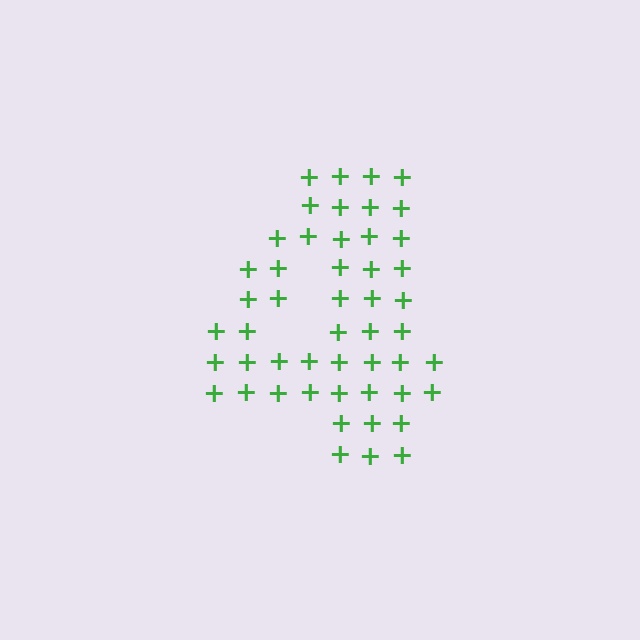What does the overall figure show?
The overall figure shows the digit 4.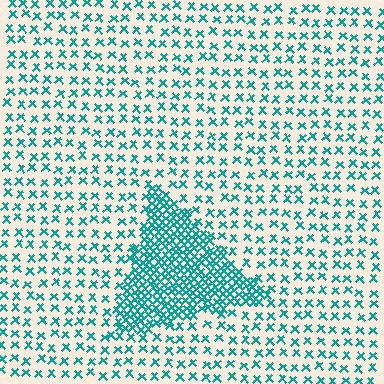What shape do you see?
I see a triangle.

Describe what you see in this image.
The image contains small teal elements arranged at two different densities. A triangle-shaped region is visible where the elements are more densely packed than the surrounding area.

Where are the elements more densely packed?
The elements are more densely packed inside the triangle boundary.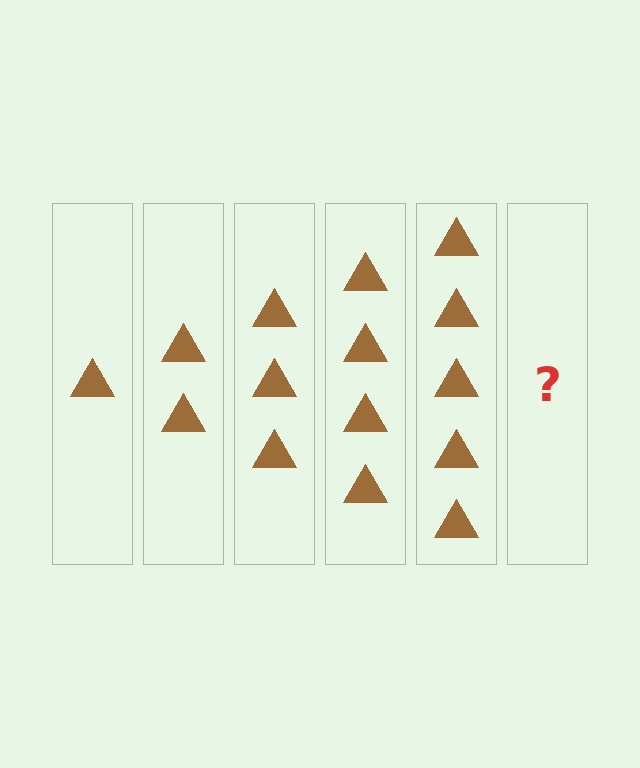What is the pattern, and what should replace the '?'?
The pattern is that each step adds one more triangle. The '?' should be 6 triangles.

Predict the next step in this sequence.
The next step is 6 triangles.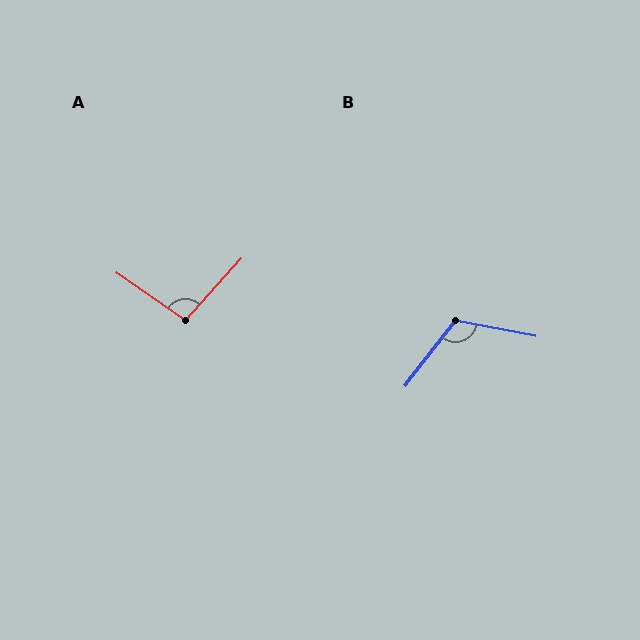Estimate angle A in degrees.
Approximately 97 degrees.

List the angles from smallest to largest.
A (97°), B (117°).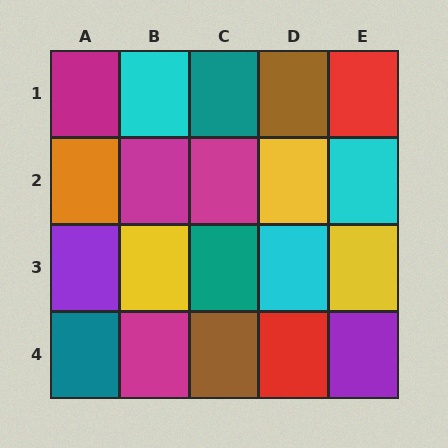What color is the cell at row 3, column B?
Yellow.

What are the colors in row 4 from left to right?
Teal, magenta, brown, red, purple.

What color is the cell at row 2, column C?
Magenta.